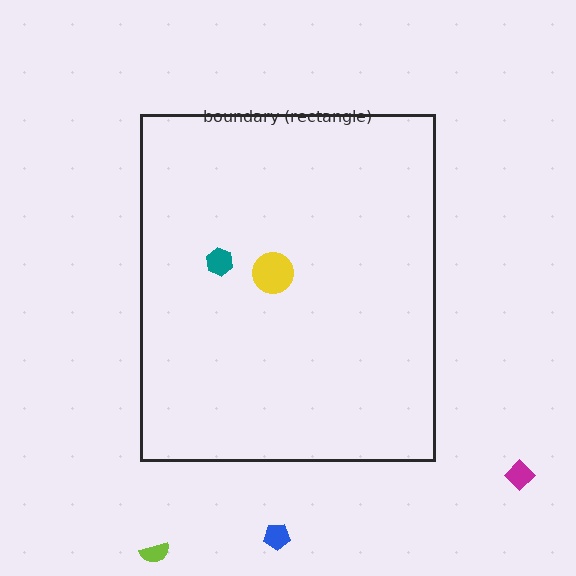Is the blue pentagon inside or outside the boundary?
Outside.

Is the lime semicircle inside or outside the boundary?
Outside.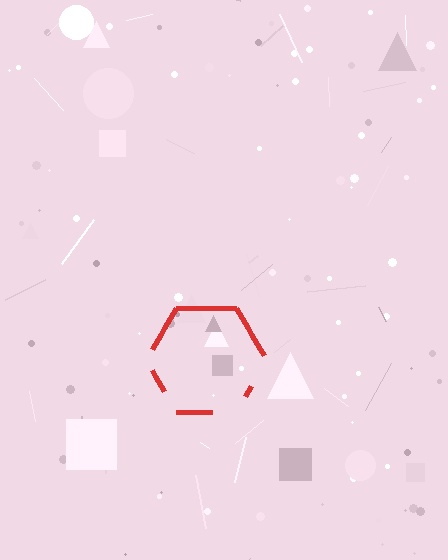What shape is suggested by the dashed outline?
The dashed outline suggests a hexagon.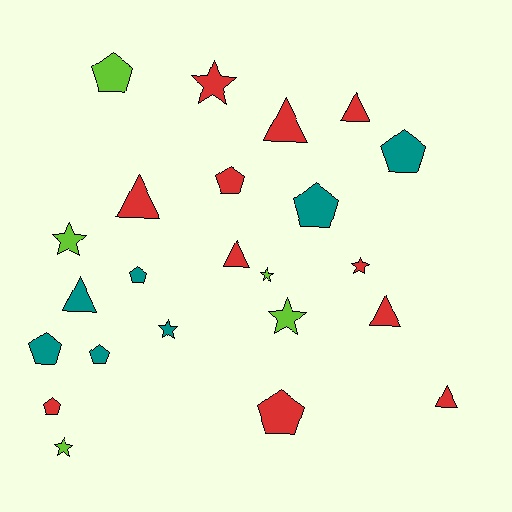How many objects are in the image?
There are 23 objects.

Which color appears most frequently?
Red, with 11 objects.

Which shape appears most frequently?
Pentagon, with 9 objects.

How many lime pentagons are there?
There is 1 lime pentagon.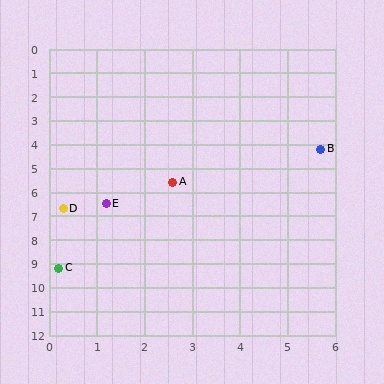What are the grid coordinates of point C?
Point C is at approximately (0.2, 9.2).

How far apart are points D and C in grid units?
Points D and C are about 2.5 grid units apart.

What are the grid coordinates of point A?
Point A is at approximately (2.6, 5.6).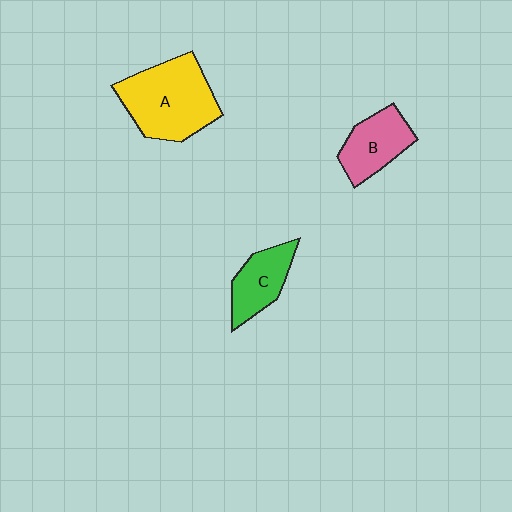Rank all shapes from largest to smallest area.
From largest to smallest: A (yellow), B (pink), C (green).